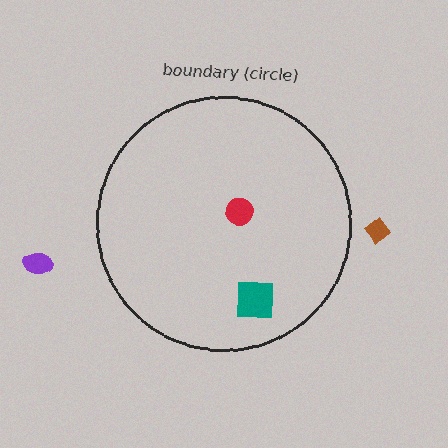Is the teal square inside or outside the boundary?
Inside.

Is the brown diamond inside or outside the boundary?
Outside.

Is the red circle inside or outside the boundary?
Inside.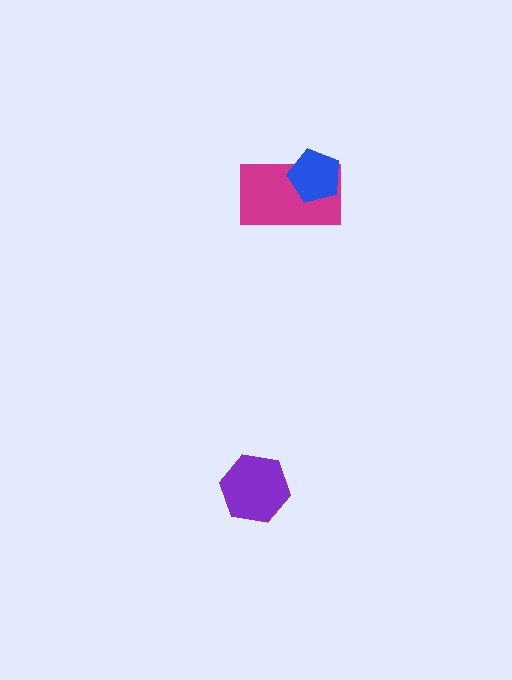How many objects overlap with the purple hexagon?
0 objects overlap with the purple hexagon.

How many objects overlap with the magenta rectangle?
1 object overlaps with the magenta rectangle.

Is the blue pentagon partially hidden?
No, no other shape covers it.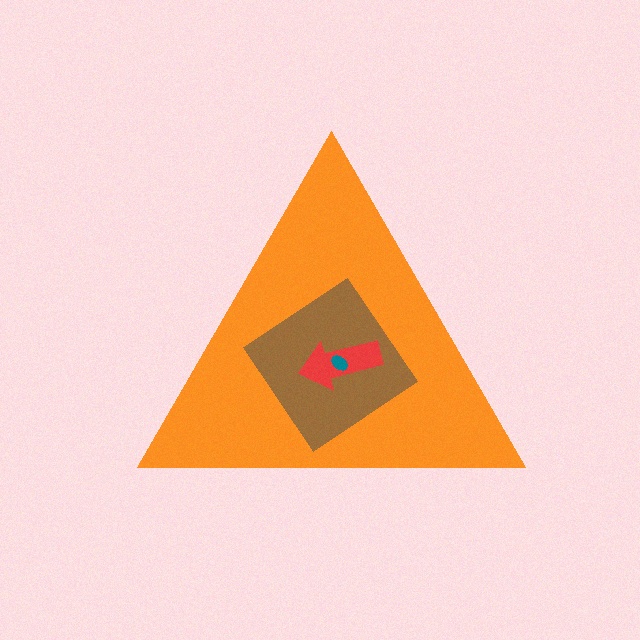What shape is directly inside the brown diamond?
The red arrow.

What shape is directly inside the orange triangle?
The brown diamond.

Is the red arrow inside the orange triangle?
Yes.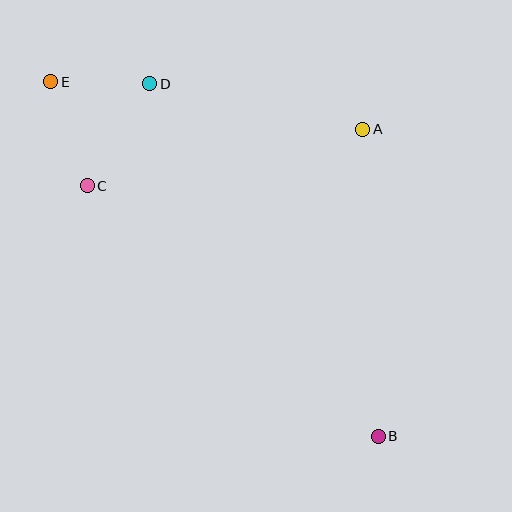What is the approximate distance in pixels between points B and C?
The distance between B and C is approximately 384 pixels.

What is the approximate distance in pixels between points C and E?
The distance between C and E is approximately 110 pixels.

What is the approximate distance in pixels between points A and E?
The distance between A and E is approximately 315 pixels.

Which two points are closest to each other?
Points D and E are closest to each other.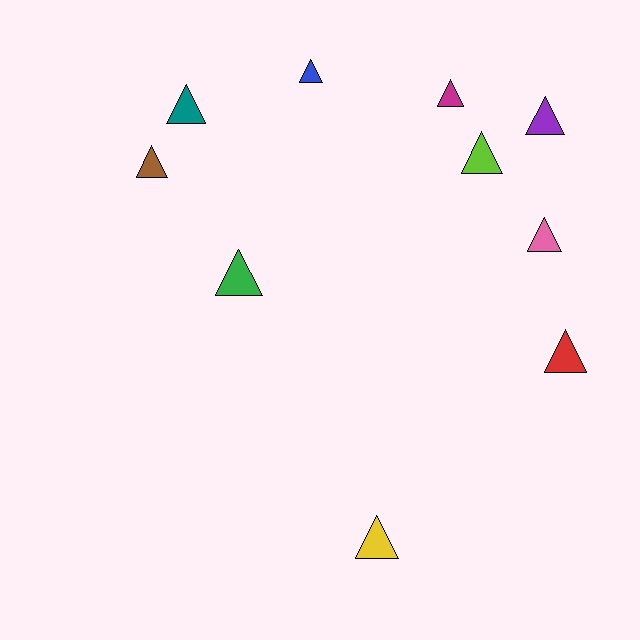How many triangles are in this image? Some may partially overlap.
There are 10 triangles.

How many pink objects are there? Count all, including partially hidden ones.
There is 1 pink object.